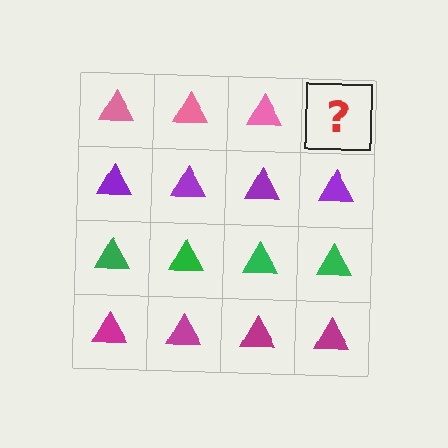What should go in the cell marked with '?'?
The missing cell should contain a pink triangle.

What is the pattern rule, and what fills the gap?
The rule is that each row has a consistent color. The gap should be filled with a pink triangle.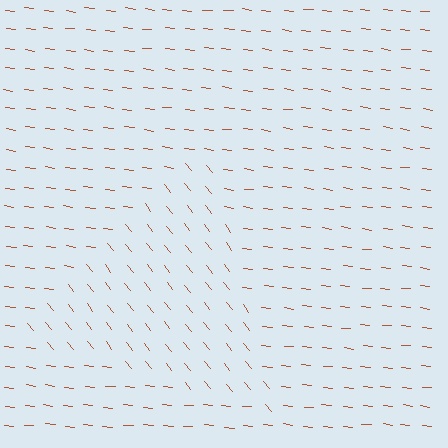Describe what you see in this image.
The image is filled with small brown line segments. A triangle region in the image has lines oriented differently from the surrounding lines, creating a visible texture boundary.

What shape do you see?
I see a triangle.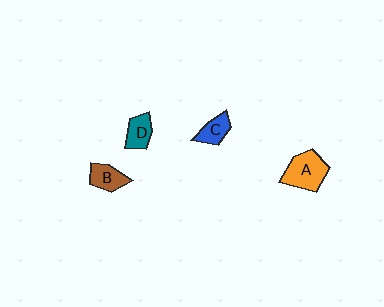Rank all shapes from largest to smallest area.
From largest to smallest: A (orange), B (brown), D (teal), C (blue).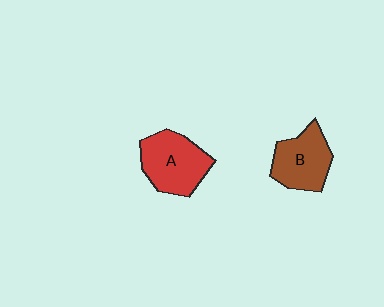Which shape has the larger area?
Shape A (red).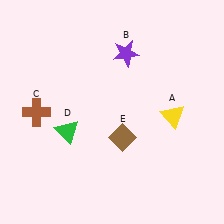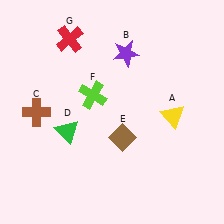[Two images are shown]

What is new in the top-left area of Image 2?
A lime cross (F) was added in the top-left area of Image 2.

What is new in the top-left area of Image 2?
A red cross (G) was added in the top-left area of Image 2.